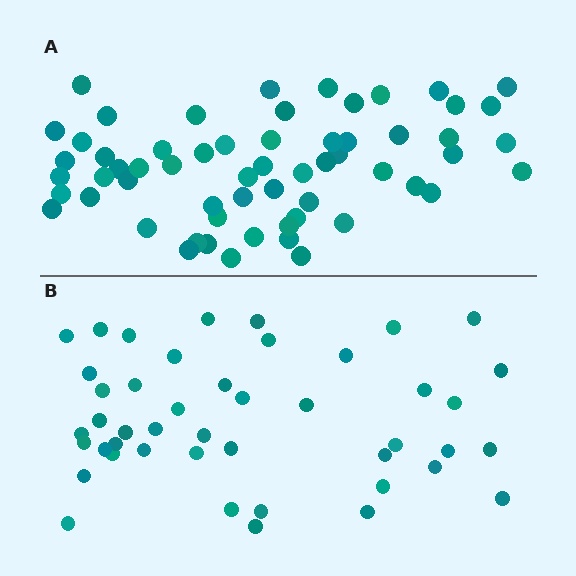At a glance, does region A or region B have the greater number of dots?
Region A (the top region) has more dots.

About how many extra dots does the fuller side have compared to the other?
Region A has approximately 15 more dots than region B.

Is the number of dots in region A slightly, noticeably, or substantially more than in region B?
Region A has noticeably more, but not dramatically so. The ratio is roughly 1.3 to 1.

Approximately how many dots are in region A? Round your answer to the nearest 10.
About 60 dots.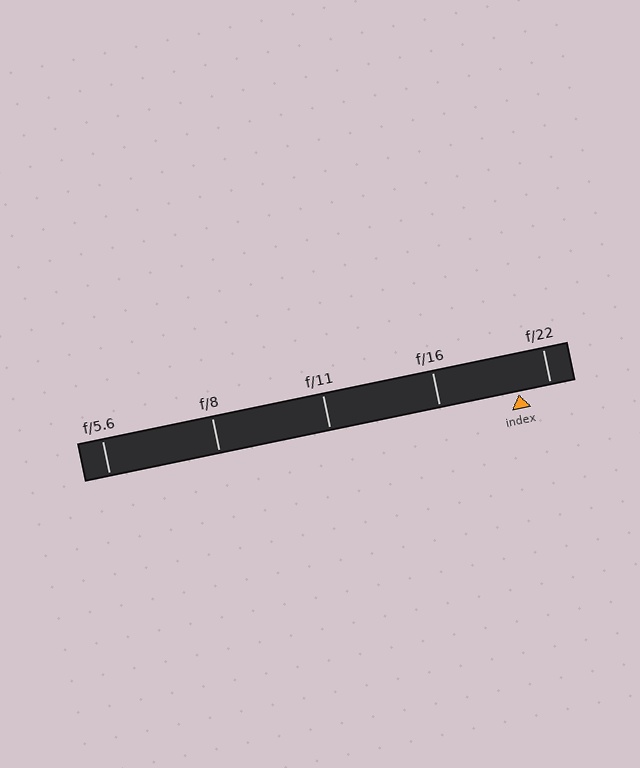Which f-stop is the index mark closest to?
The index mark is closest to f/22.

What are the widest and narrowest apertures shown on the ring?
The widest aperture shown is f/5.6 and the narrowest is f/22.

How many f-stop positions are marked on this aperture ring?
There are 5 f-stop positions marked.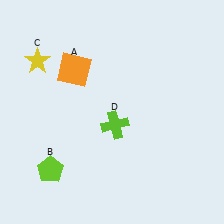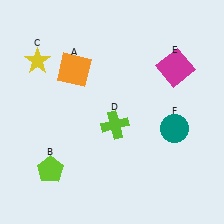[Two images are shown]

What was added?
A magenta square (E), a teal circle (F) were added in Image 2.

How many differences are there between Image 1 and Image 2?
There are 2 differences between the two images.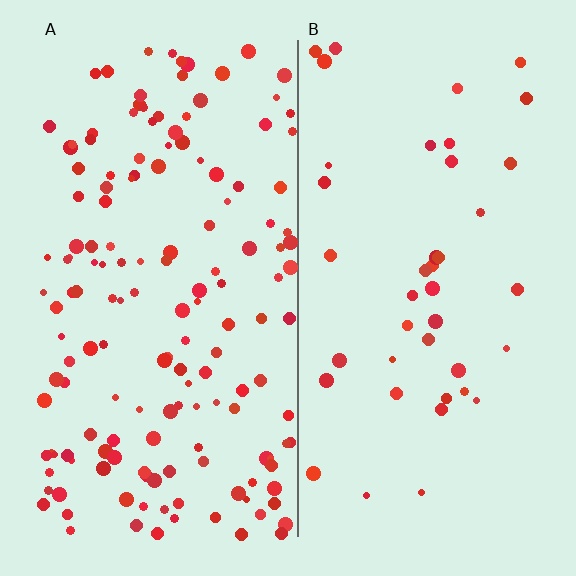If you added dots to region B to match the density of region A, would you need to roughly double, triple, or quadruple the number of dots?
Approximately quadruple.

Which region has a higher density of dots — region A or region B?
A (the left).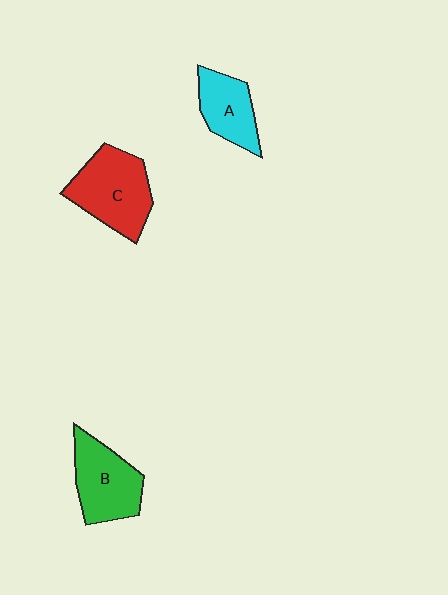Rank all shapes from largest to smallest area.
From largest to smallest: C (red), B (green), A (cyan).